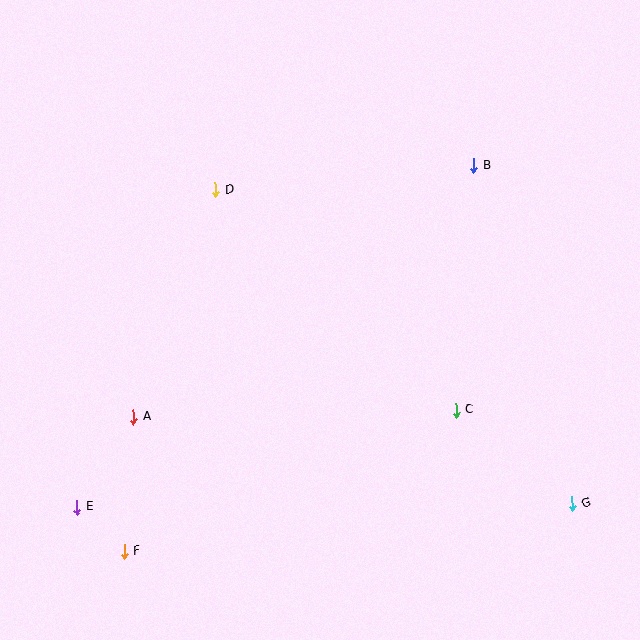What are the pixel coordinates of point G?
Point G is at (572, 503).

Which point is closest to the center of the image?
Point C at (456, 410) is closest to the center.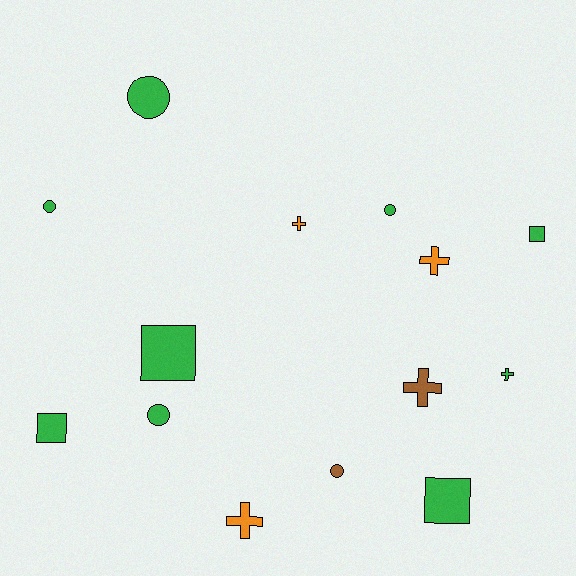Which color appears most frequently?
Green, with 9 objects.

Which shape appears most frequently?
Circle, with 5 objects.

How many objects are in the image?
There are 14 objects.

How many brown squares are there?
There are no brown squares.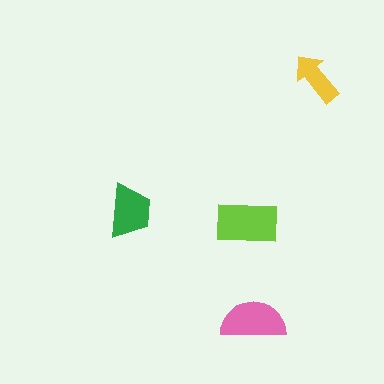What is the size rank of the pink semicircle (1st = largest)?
2nd.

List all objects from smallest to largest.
The yellow arrow, the green trapezoid, the pink semicircle, the lime rectangle.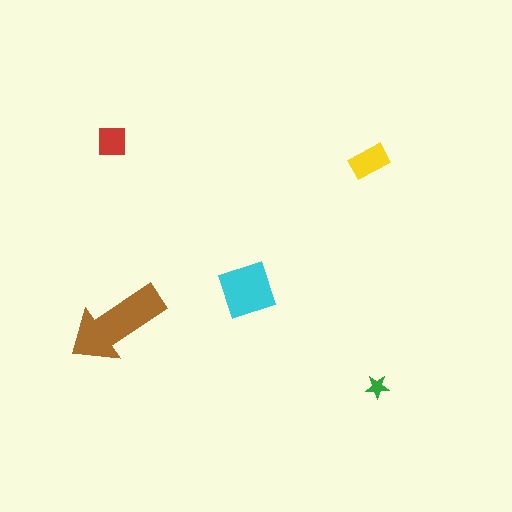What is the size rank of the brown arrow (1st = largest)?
1st.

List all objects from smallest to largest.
The green star, the red square, the yellow rectangle, the cyan diamond, the brown arrow.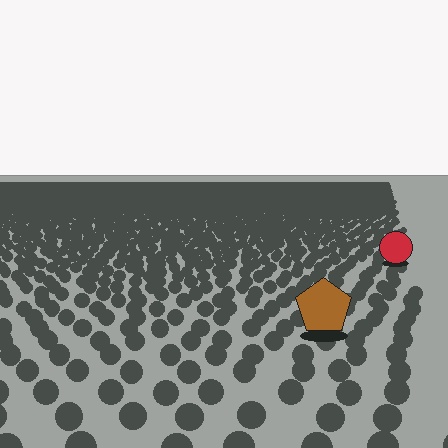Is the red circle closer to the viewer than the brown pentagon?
No. The brown pentagon is closer — you can tell from the texture gradient: the ground texture is coarser near it.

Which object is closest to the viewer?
The brown pentagon is closest. The texture marks near it are larger and more spread out.